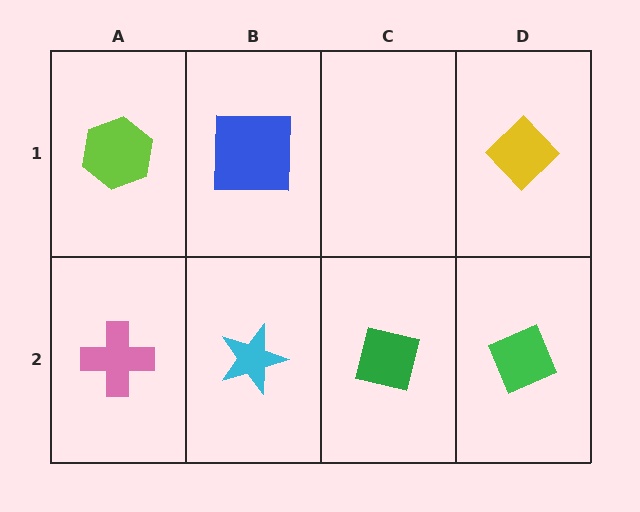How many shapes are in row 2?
4 shapes.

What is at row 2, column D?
A green diamond.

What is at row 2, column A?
A pink cross.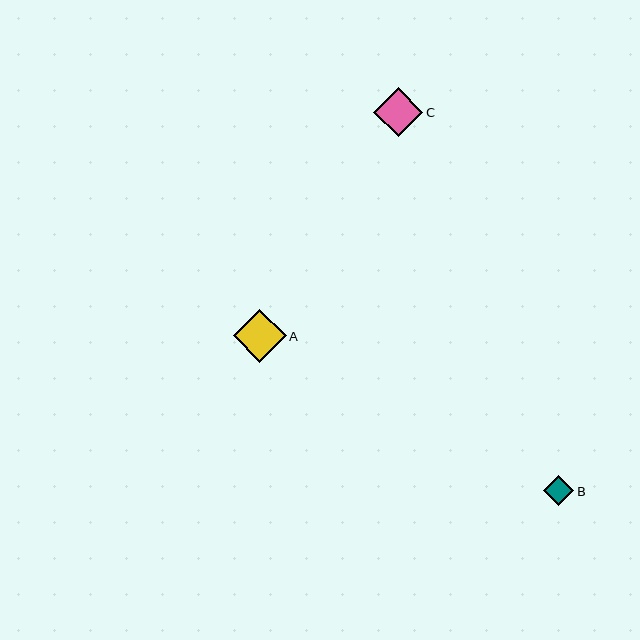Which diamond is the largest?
Diamond A is the largest with a size of approximately 52 pixels.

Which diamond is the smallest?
Diamond B is the smallest with a size of approximately 30 pixels.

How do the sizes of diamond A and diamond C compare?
Diamond A and diamond C are approximately the same size.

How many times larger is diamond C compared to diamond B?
Diamond C is approximately 1.6 times the size of diamond B.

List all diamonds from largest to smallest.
From largest to smallest: A, C, B.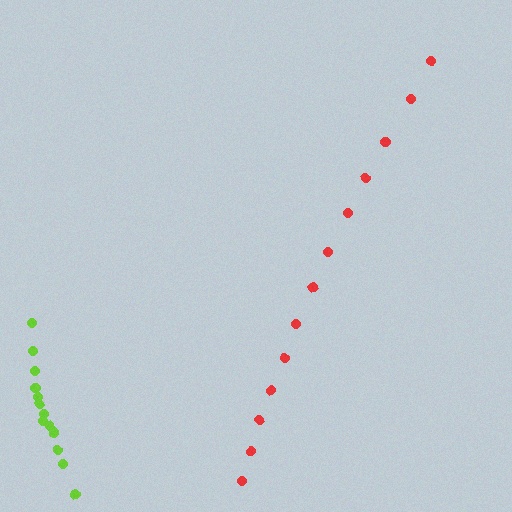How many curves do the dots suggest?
There are 2 distinct paths.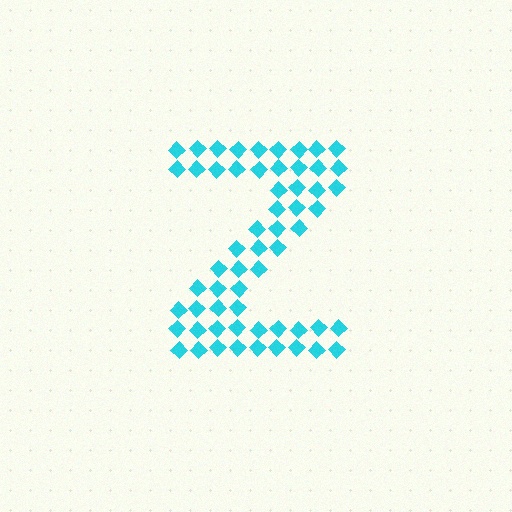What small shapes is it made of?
It is made of small diamonds.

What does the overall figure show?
The overall figure shows the letter Z.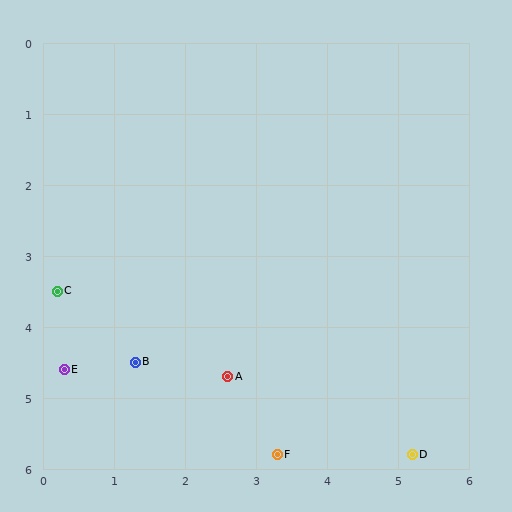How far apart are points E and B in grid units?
Points E and B are about 1.0 grid units apart.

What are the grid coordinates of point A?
Point A is at approximately (2.6, 4.7).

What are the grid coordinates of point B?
Point B is at approximately (1.3, 4.5).